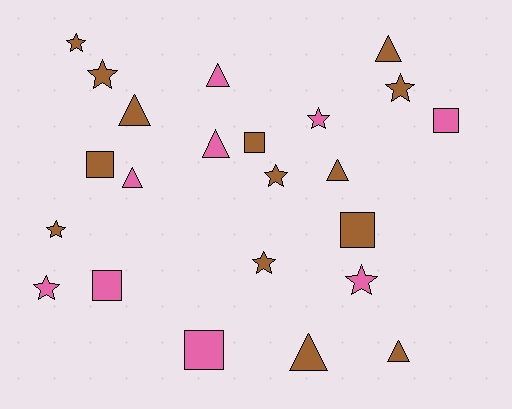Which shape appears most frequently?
Star, with 9 objects.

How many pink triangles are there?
There are 3 pink triangles.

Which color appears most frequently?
Brown, with 14 objects.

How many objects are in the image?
There are 23 objects.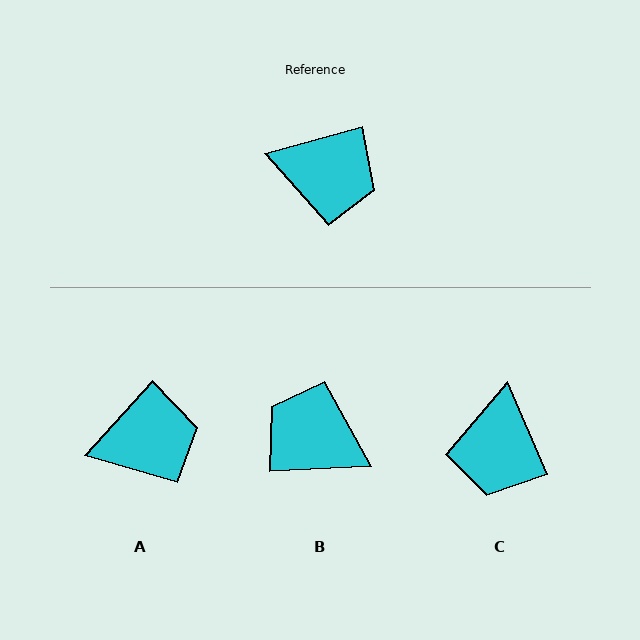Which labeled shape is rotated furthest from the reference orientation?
B, about 167 degrees away.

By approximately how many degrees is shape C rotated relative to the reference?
Approximately 82 degrees clockwise.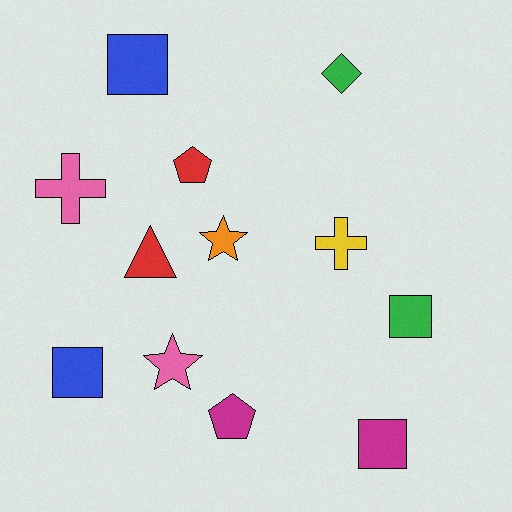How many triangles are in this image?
There is 1 triangle.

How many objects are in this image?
There are 12 objects.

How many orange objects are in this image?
There is 1 orange object.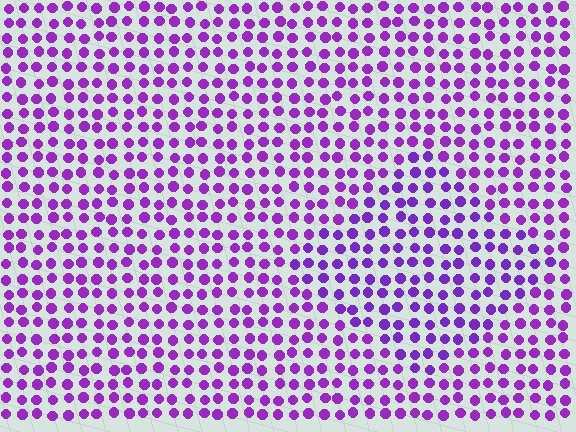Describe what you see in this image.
The image is filled with small purple elements in a uniform arrangement. A diamond-shaped region is visible where the elements are tinted to a slightly different hue, forming a subtle color boundary.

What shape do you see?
I see a diamond.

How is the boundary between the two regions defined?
The boundary is defined purely by a slight shift in hue (about 14 degrees). Spacing, size, and orientation are identical on both sides.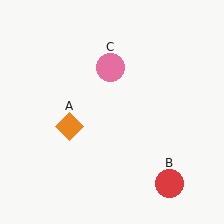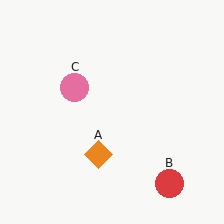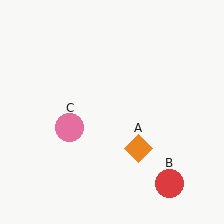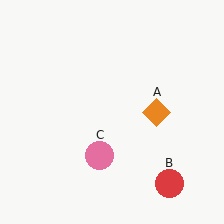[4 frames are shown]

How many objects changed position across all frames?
2 objects changed position: orange diamond (object A), pink circle (object C).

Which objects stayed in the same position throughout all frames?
Red circle (object B) remained stationary.